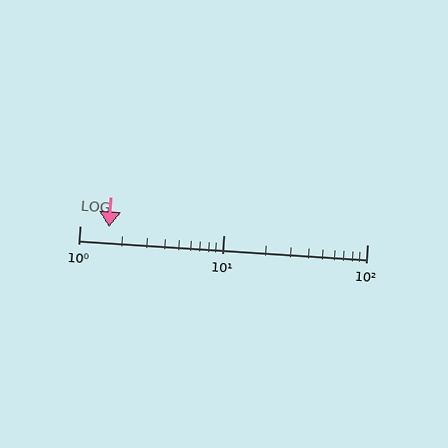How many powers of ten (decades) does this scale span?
The scale spans 2 decades, from 1 to 100.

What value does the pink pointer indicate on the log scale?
The pointer indicates approximately 1.6.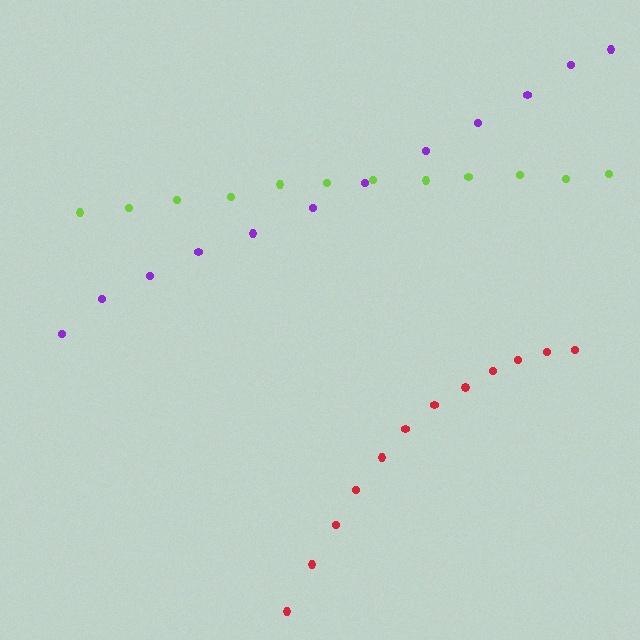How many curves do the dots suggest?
There are 3 distinct paths.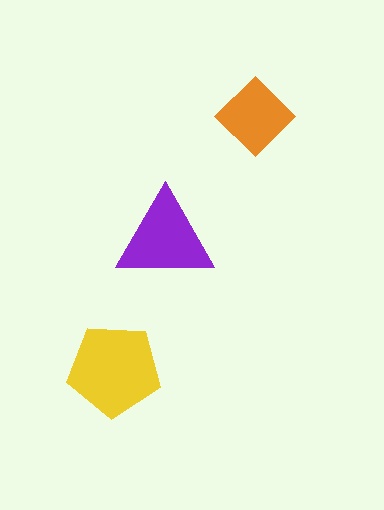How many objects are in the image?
There are 3 objects in the image.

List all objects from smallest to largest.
The orange diamond, the purple triangle, the yellow pentagon.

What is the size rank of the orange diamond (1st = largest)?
3rd.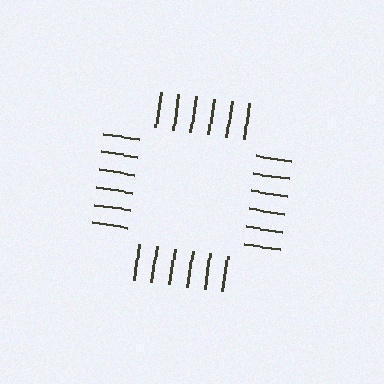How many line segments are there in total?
24 — 6 along each of the 4 edges.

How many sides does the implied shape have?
4 sides — the line-ends trace a square.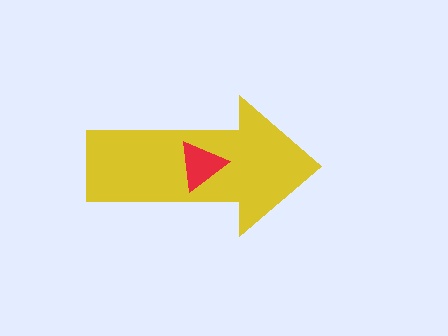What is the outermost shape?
The yellow arrow.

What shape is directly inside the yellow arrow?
The red triangle.